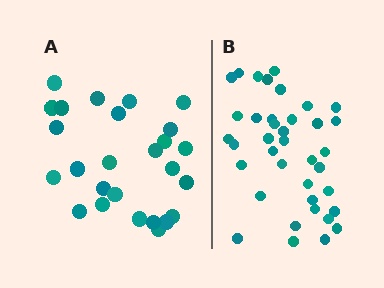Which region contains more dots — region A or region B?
Region B (the right region) has more dots.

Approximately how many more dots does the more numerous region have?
Region B has roughly 12 or so more dots than region A.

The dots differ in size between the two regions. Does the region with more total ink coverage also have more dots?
No. Region A has more total ink coverage because its dots are larger, but region B actually contains more individual dots. Total area can be misleading — the number of items is what matters here.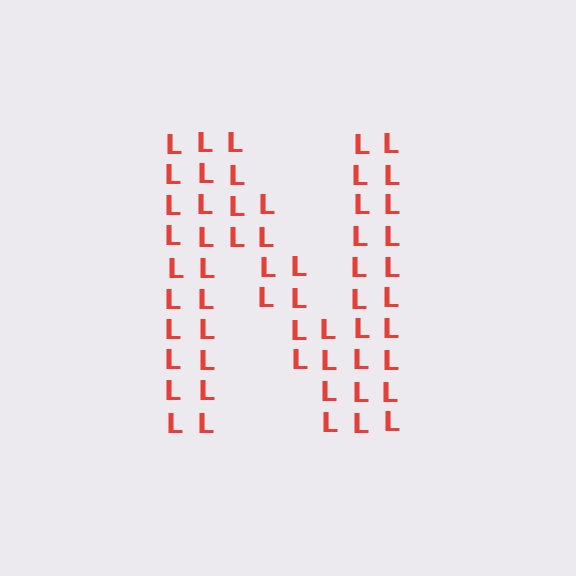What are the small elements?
The small elements are letter L's.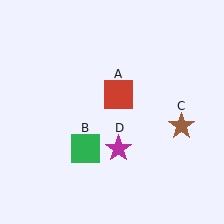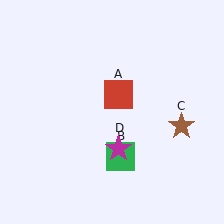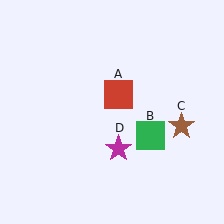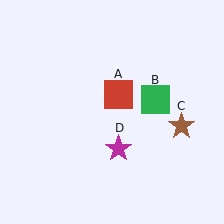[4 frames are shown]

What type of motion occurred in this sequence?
The green square (object B) rotated counterclockwise around the center of the scene.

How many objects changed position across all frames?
1 object changed position: green square (object B).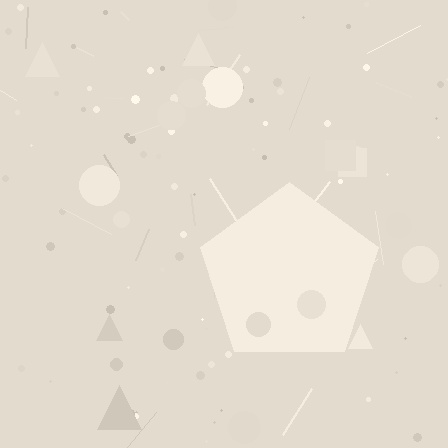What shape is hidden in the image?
A pentagon is hidden in the image.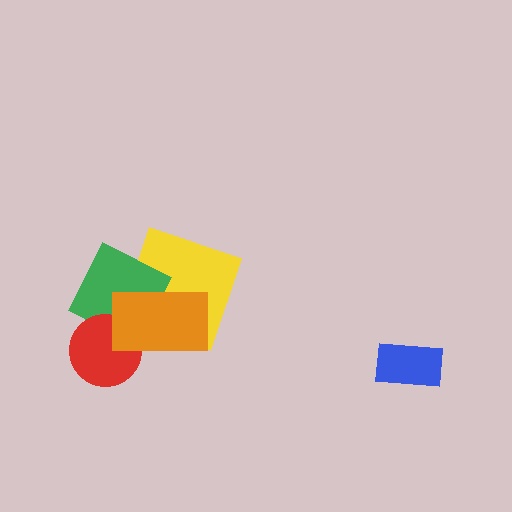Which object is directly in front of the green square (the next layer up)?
The red circle is directly in front of the green square.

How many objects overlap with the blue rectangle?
0 objects overlap with the blue rectangle.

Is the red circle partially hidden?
Yes, it is partially covered by another shape.